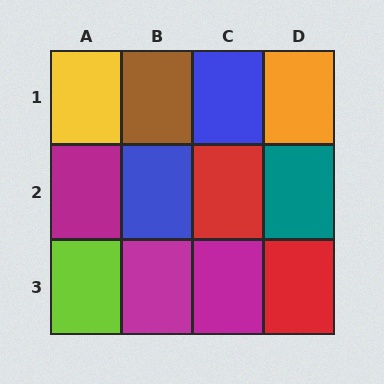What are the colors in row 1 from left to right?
Yellow, brown, blue, orange.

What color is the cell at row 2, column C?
Red.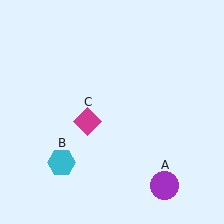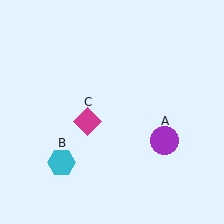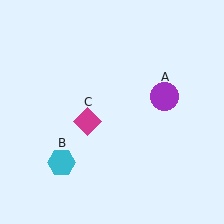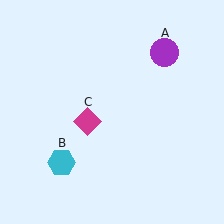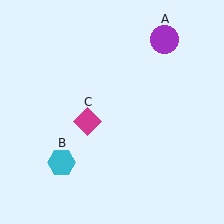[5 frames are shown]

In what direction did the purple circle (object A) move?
The purple circle (object A) moved up.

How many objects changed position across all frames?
1 object changed position: purple circle (object A).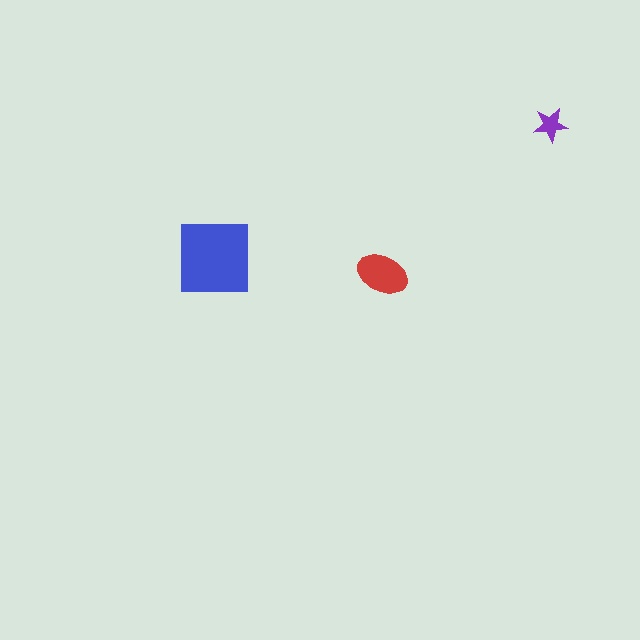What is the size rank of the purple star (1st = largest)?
3rd.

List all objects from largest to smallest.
The blue square, the red ellipse, the purple star.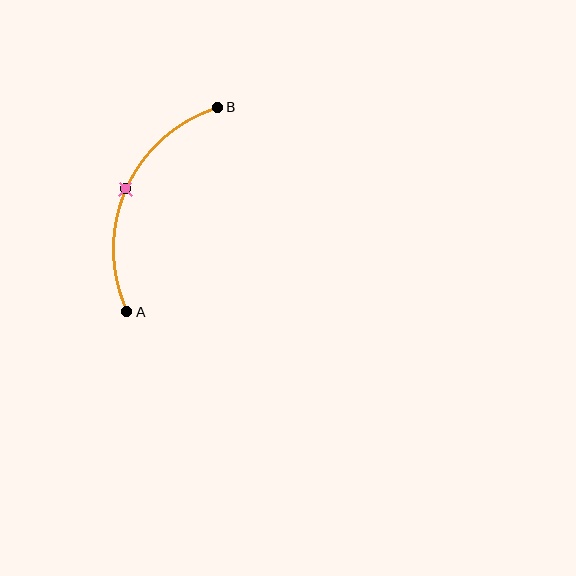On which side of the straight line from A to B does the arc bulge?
The arc bulges to the left of the straight line connecting A and B.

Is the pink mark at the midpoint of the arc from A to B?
Yes. The pink mark lies on the arc at equal arc-length from both A and B — it is the arc midpoint.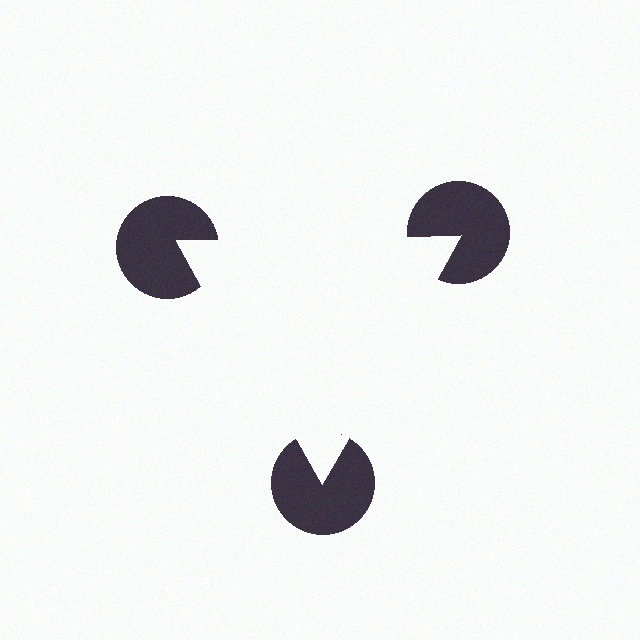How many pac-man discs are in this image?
There are 3 — one at each vertex of the illusory triangle.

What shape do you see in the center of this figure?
An illusory triangle — its edges are inferred from the aligned wedge cuts in the pac-man discs, not physically drawn.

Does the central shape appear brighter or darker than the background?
It typically appears slightly brighter than the background, even though no actual brightness change is drawn.